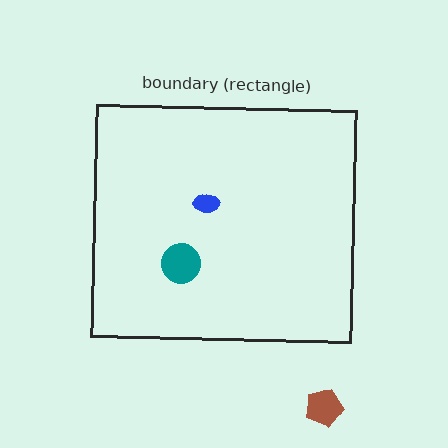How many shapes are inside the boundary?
2 inside, 1 outside.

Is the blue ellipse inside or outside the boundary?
Inside.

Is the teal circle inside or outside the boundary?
Inside.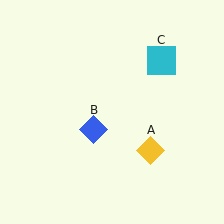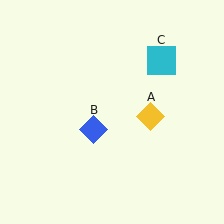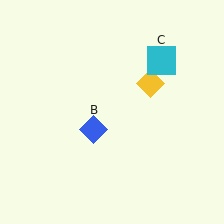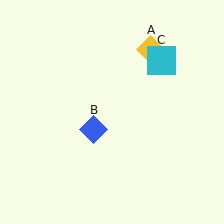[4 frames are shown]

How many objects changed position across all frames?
1 object changed position: yellow diamond (object A).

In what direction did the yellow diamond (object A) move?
The yellow diamond (object A) moved up.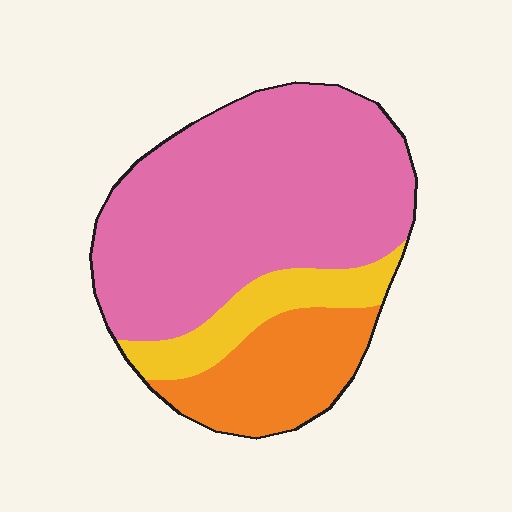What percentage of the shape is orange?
Orange takes up about one fifth (1/5) of the shape.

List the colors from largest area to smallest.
From largest to smallest: pink, orange, yellow.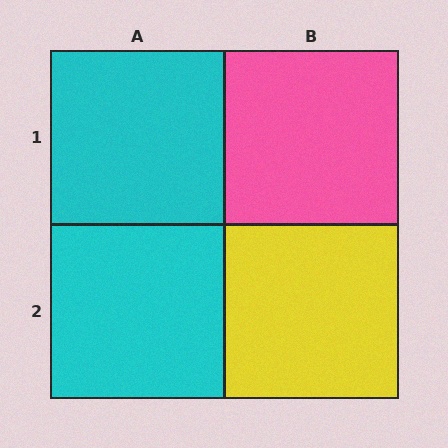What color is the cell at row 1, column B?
Pink.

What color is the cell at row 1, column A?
Cyan.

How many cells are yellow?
1 cell is yellow.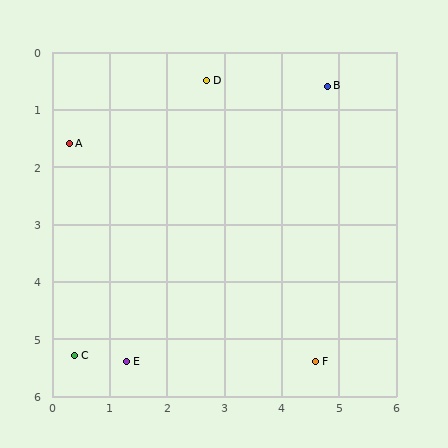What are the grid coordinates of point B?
Point B is at approximately (4.8, 0.6).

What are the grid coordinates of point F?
Point F is at approximately (4.6, 5.4).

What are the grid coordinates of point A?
Point A is at approximately (0.3, 1.6).